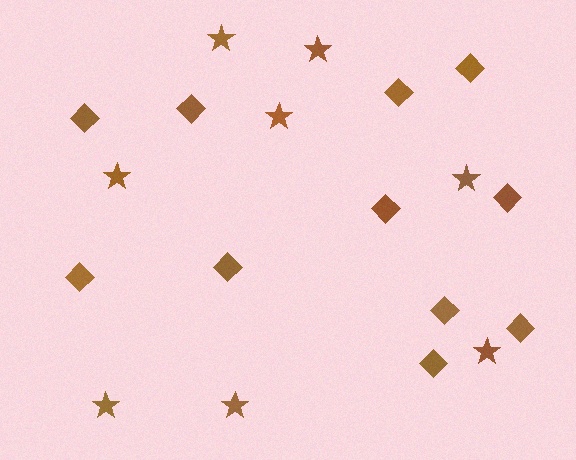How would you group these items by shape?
There are 2 groups: one group of stars (8) and one group of diamonds (11).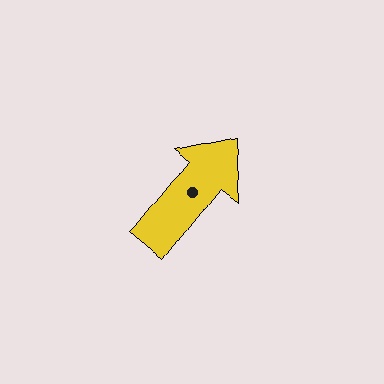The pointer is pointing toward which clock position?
Roughly 1 o'clock.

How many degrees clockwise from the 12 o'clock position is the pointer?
Approximately 38 degrees.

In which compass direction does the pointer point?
Northeast.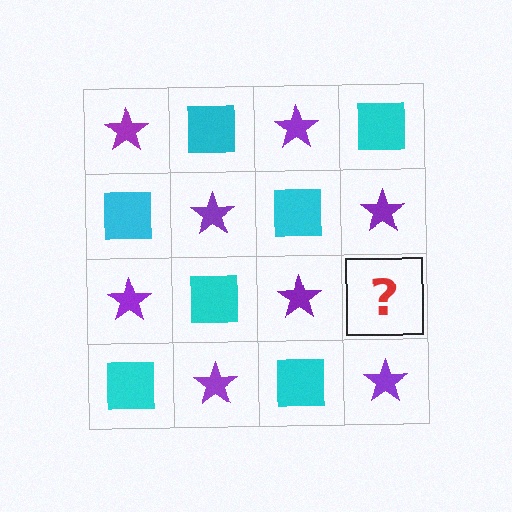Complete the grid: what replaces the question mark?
The question mark should be replaced with a cyan square.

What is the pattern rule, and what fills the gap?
The rule is that it alternates purple star and cyan square in a checkerboard pattern. The gap should be filled with a cyan square.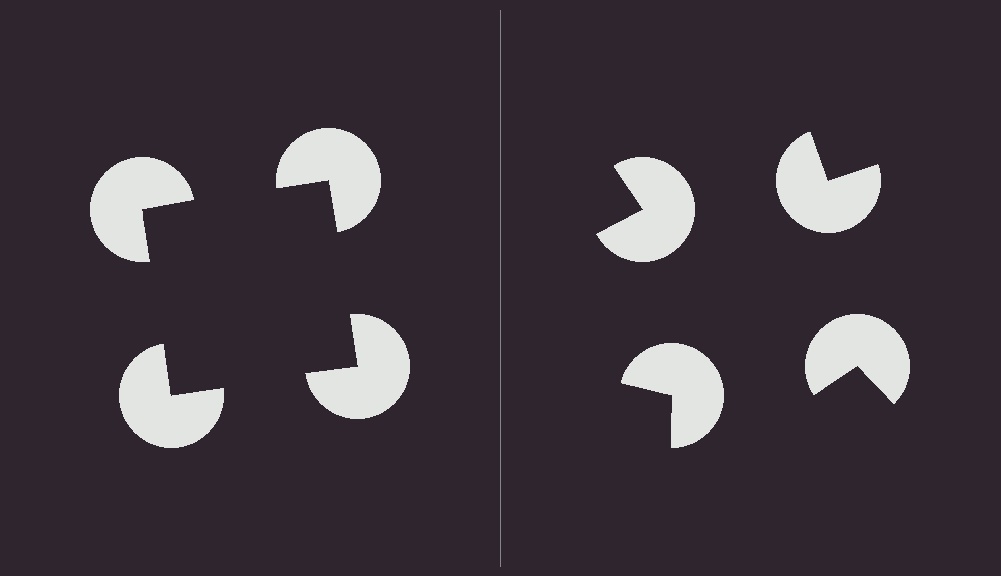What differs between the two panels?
The pac-man discs are positioned identically on both sides; only the wedge orientations differ. On the left they align to a square; on the right they are misaligned.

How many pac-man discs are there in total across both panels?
8 — 4 on each side.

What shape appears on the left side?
An illusory square.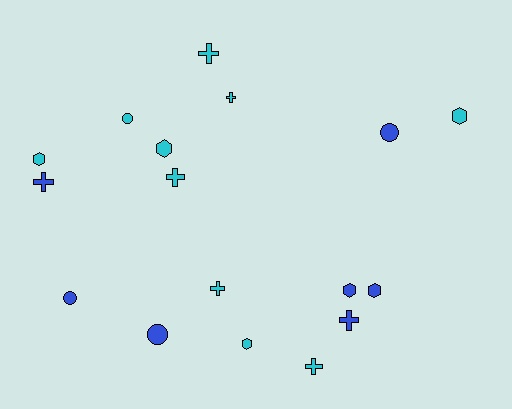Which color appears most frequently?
Cyan, with 10 objects.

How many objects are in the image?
There are 17 objects.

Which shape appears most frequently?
Cross, with 7 objects.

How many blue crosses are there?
There are 2 blue crosses.